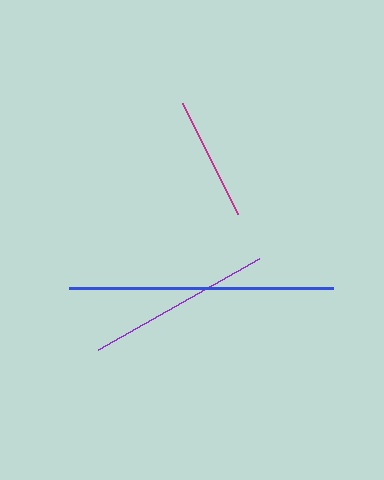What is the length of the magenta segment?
The magenta segment is approximately 124 pixels long.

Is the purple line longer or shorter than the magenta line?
The purple line is longer than the magenta line.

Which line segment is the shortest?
The magenta line is the shortest at approximately 124 pixels.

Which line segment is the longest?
The blue line is the longest at approximately 264 pixels.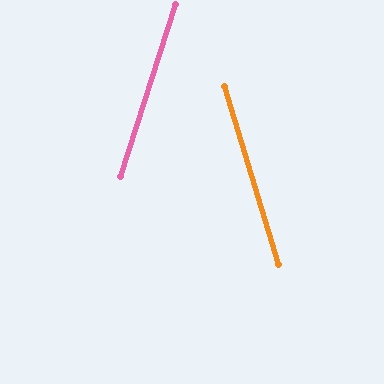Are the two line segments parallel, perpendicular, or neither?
Neither parallel nor perpendicular — they differ by about 35°.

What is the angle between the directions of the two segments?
Approximately 35 degrees.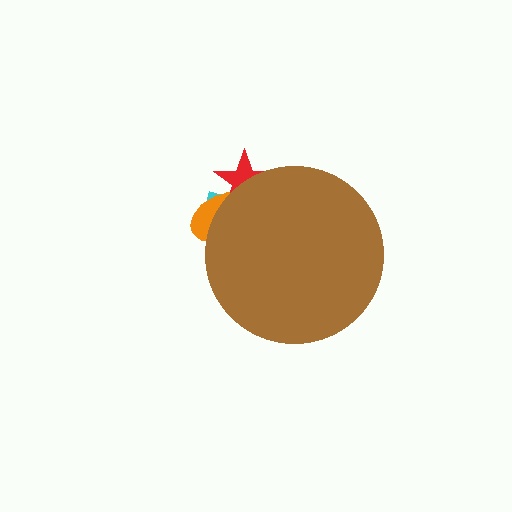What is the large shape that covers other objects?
A brown circle.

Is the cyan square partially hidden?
Yes, the cyan square is partially hidden behind the brown circle.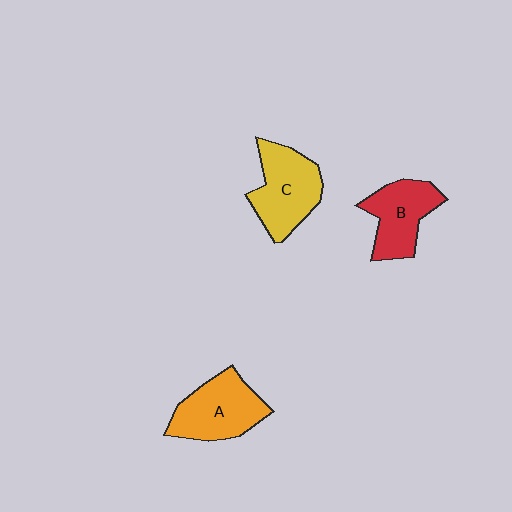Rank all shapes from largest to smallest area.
From largest to smallest: C (yellow), A (orange), B (red).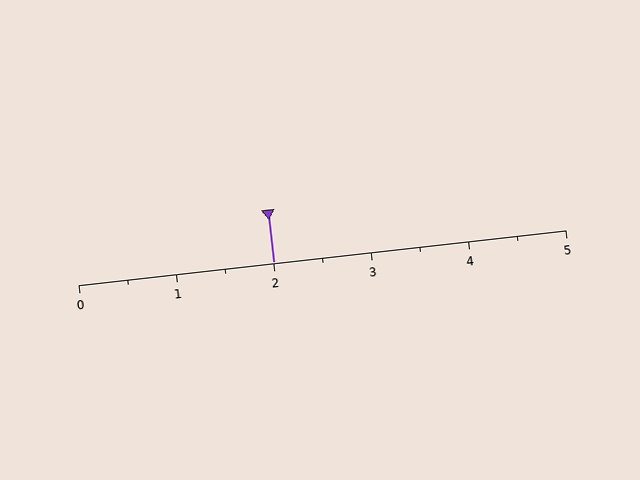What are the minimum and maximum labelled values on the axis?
The axis runs from 0 to 5.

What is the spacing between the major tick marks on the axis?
The major ticks are spaced 1 apart.